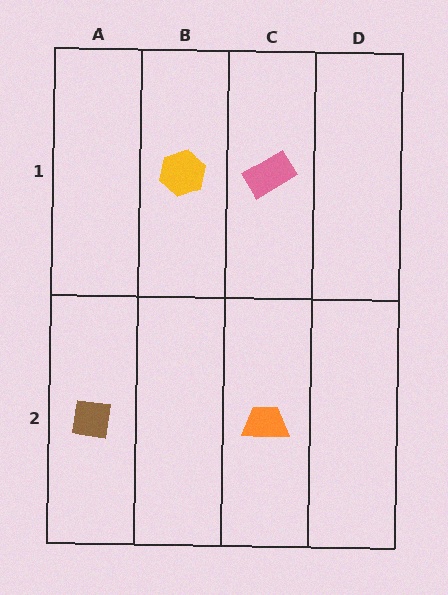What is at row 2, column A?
A brown square.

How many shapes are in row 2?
2 shapes.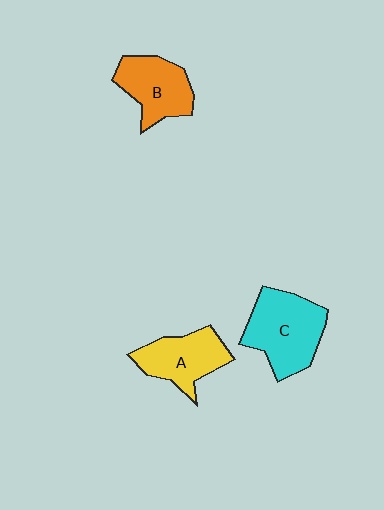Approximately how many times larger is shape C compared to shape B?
Approximately 1.3 times.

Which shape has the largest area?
Shape C (cyan).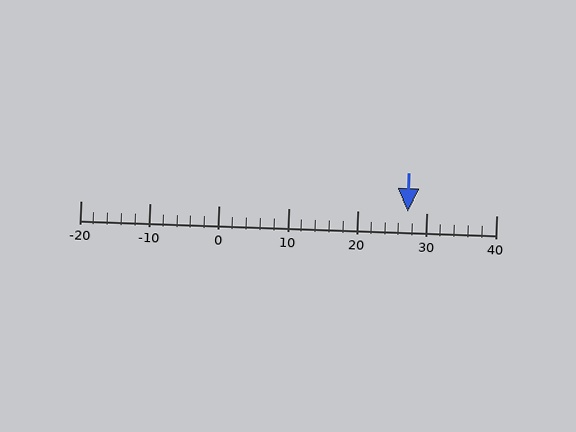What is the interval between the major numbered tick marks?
The major tick marks are spaced 10 units apart.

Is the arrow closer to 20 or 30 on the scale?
The arrow is closer to 30.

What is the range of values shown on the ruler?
The ruler shows values from -20 to 40.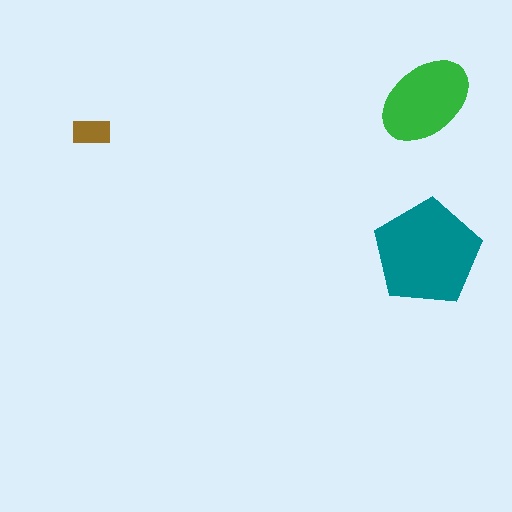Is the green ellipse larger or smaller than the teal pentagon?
Smaller.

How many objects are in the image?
There are 3 objects in the image.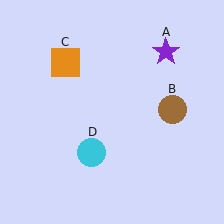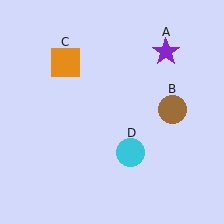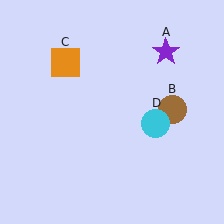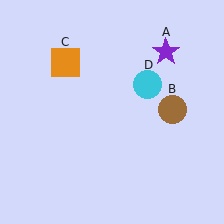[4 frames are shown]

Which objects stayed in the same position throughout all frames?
Purple star (object A) and brown circle (object B) and orange square (object C) remained stationary.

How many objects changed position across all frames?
1 object changed position: cyan circle (object D).